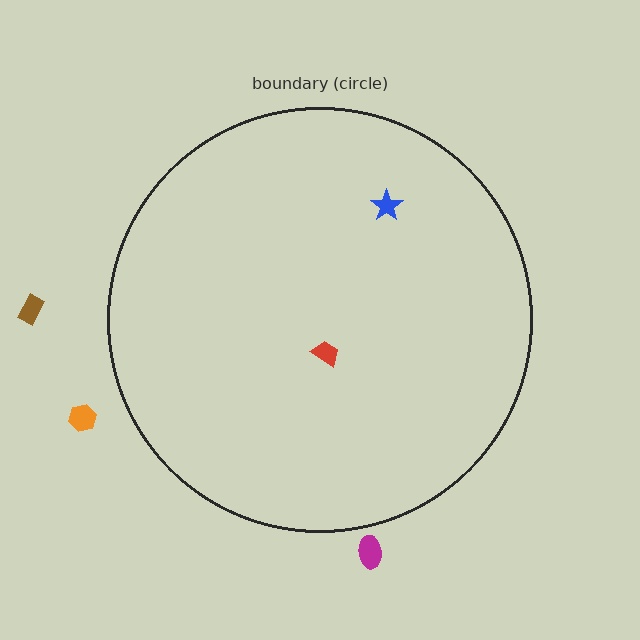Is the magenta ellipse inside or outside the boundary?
Outside.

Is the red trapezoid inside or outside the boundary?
Inside.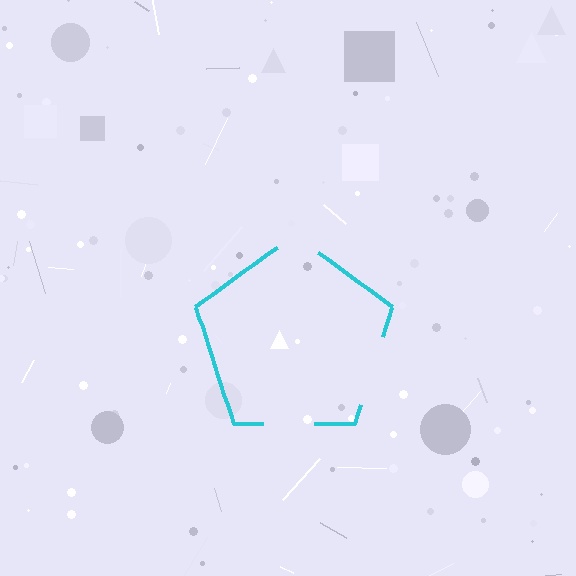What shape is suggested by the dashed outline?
The dashed outline suggests a pentagon.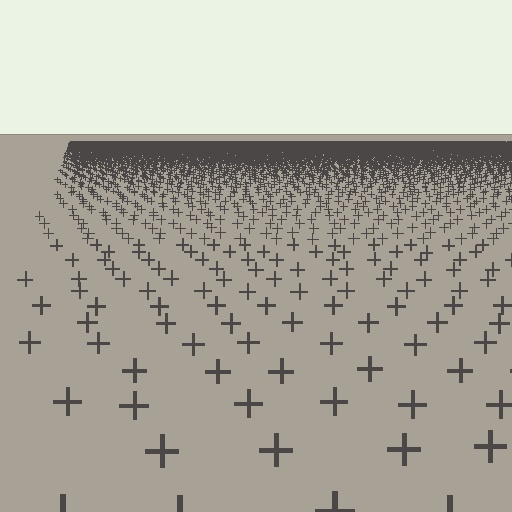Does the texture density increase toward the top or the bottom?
Density increases toward the top.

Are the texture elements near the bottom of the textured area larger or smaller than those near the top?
Larger. Near the bottom, elements are closer to the viewer and appear at a bigger on-screen size.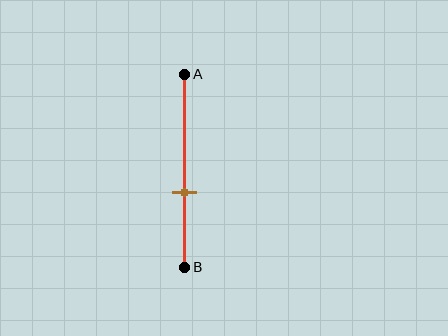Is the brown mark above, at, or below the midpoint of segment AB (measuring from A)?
The brown mark is below the midpoint of segment AB.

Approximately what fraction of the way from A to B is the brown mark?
The brown mark is approximately 60% of the way from A to B.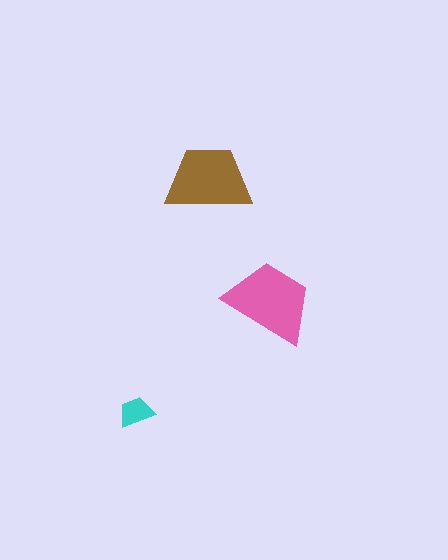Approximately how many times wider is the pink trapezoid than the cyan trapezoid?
About 2.5 times wider.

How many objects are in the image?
There are 3 objects in the image.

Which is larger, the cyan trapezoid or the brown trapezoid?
The brown one.